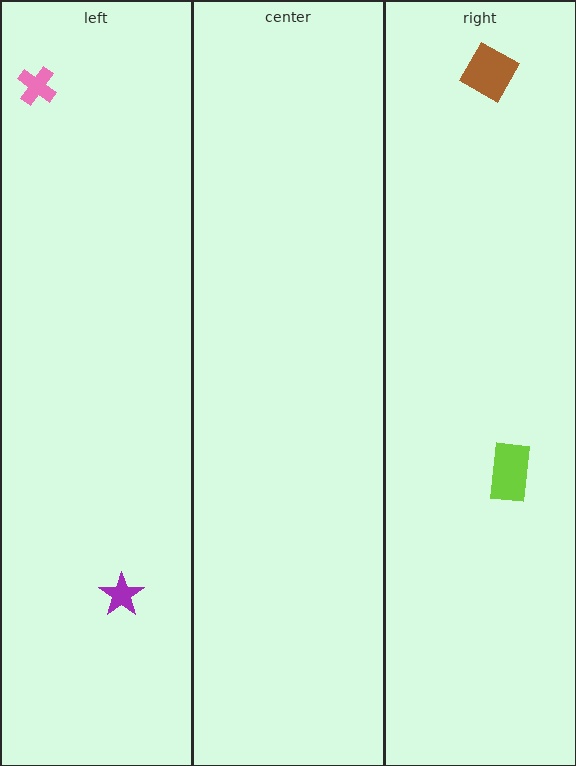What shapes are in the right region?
The lime rectangle, the brown square.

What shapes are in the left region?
The pink cross, the purple star.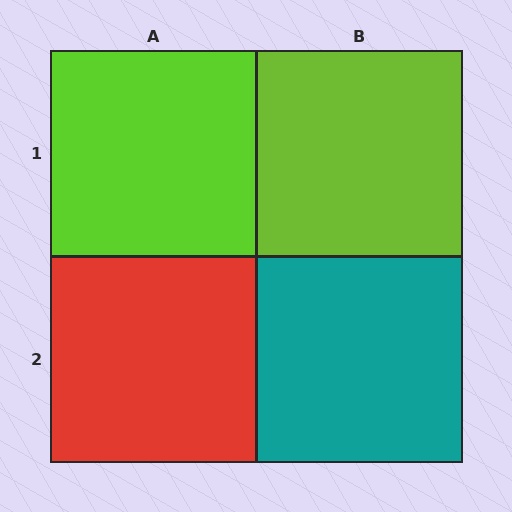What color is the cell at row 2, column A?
Red.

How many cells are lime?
2 cells are lime.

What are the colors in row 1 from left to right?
Lime, lime.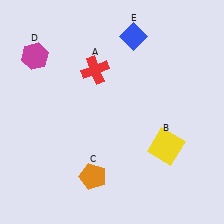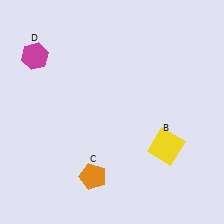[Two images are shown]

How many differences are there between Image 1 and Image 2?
There are 2 differences between the two images.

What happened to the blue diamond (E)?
The blue diamond (E) was removed in Image 2. It was in the top-right area of Image 1.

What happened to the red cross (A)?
The red cross (A) was removed in Image 2. It was in the top-left area of Image 1.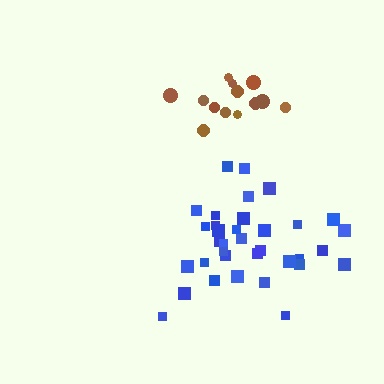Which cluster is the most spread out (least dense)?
Brown.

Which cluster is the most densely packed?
Blue.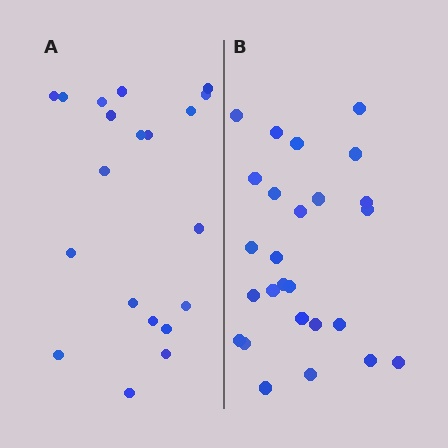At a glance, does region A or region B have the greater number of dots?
Region B (the right region) has more dots.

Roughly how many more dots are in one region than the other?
Region B has about 6 more dots than region A.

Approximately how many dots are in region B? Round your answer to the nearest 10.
About 30 dots. (The exact count is 26, which rounds to 30.)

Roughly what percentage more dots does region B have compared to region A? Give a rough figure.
About 30% more.